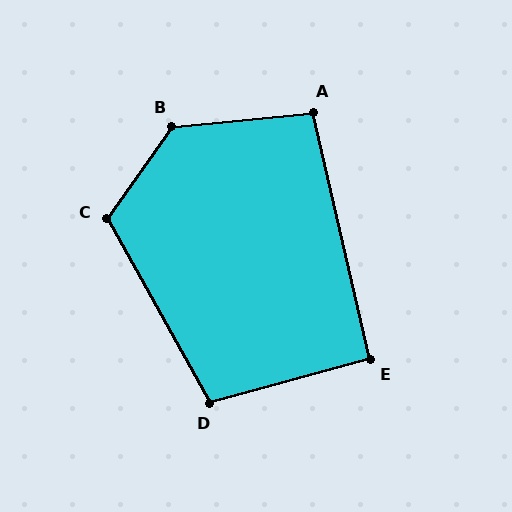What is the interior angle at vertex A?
Approximately 97 degrees (obtuse).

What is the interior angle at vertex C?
Approximately 115 degrees (obtuse).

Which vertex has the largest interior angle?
B, at approximately 131 degrees.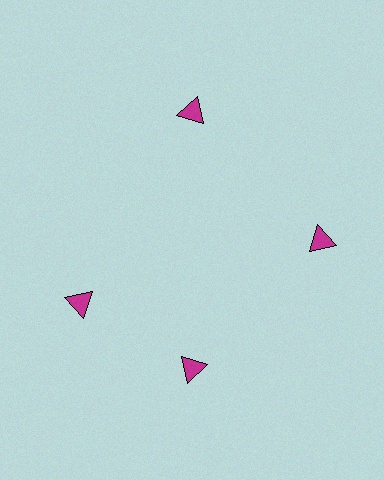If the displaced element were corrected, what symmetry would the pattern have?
It would have 4-fold rotational symmetry — the pattern would map onto itself every 90 degrees.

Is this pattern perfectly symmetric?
No. The 4 magenta triangles are arranged in a ring, but one element near the 9 o'clock position is rotated out of alignment along the ring, breaking the 4-fold rotational symmetry.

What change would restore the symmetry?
The symmetry would be restored by rotating it back into even spacing with its neighbors so that all 4 triangles sit at equal angles and equal distance from the center.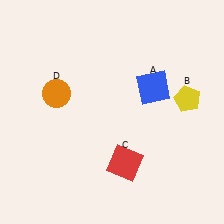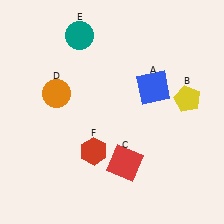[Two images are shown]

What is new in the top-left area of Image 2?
A teal circle (E) was added in the top-left area of Image 2.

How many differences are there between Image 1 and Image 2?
There are 2 differences between the two images.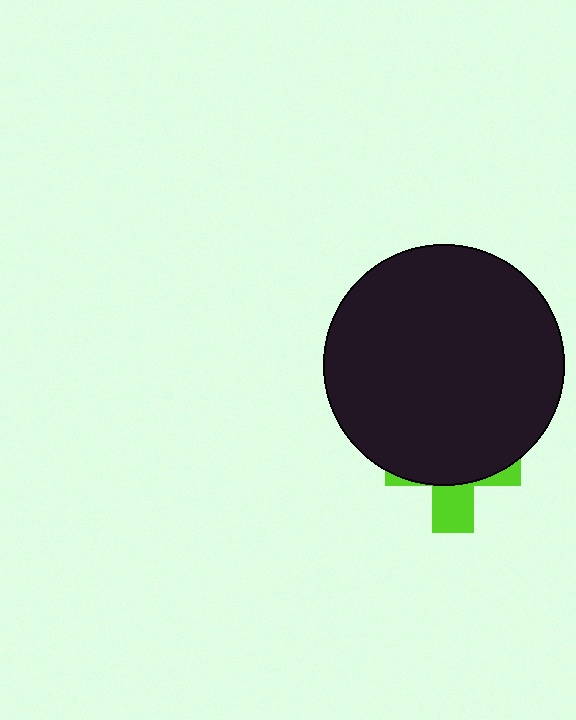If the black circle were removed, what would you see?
You would see the complete lime cross.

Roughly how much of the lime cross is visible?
A small part of it is visible (roughly 30%).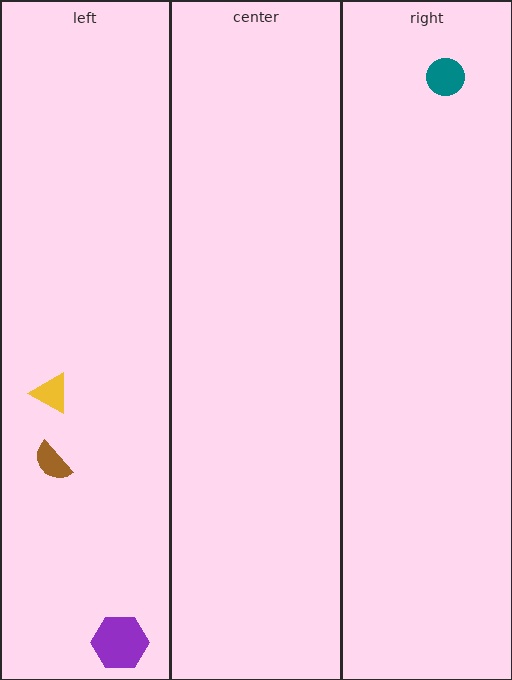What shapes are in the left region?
The purple hexagon, the brown semicircle, the yellow triangle.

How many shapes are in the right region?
1.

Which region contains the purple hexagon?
The left region.